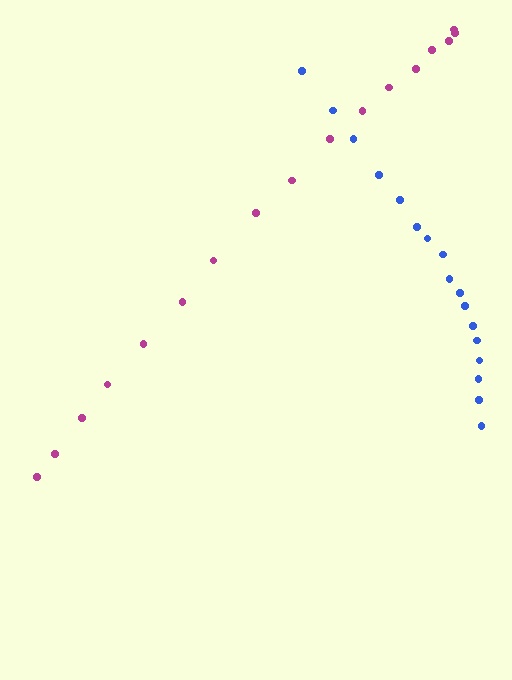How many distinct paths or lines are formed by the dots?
There are 2 distinct paths.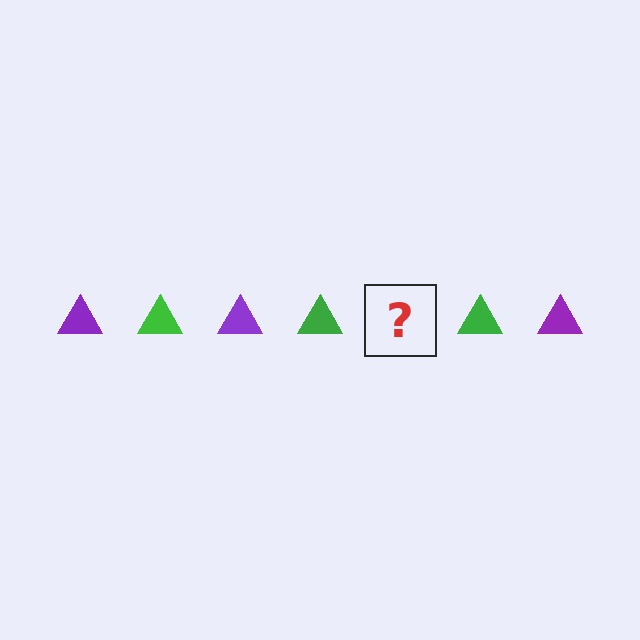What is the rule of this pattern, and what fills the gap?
The rule is that the pattern cycles through purple, green triangles. The gap should be filled with a purple triangle.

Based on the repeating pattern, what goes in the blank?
The blank should be a purple triangle.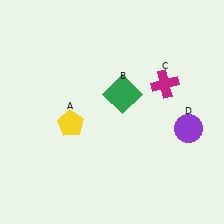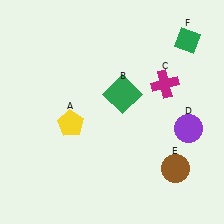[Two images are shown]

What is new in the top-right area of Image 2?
A green diamond (F) was added in the top-right area of Image 2.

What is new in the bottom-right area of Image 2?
A brown circle (E) was added in the bottom-right area of Image 2.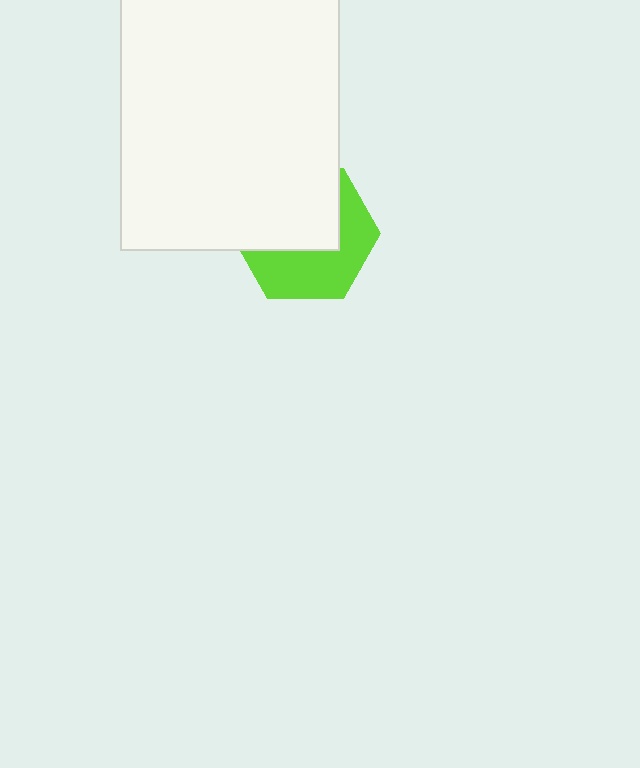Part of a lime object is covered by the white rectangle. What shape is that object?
It is a hexagon.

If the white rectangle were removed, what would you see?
You would see the complete lime hexagon.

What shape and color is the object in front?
The object in front is a white rectangle.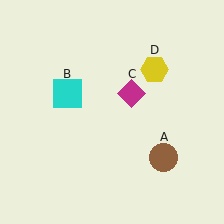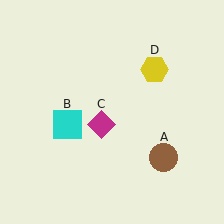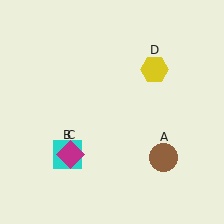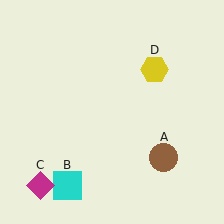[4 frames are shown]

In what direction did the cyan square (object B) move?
The cyan square (object B) moved down.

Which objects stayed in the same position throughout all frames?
Brown circle (object A) and yellow hexagon (object D) remained stationary.